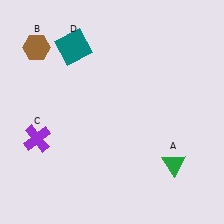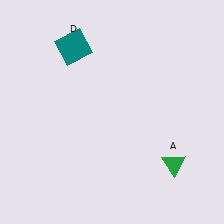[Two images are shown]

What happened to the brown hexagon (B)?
The brown hexagon (B) was removed in Image 2. It was in the top-left area of Image 1.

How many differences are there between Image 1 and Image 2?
There are 2 differences between the two images.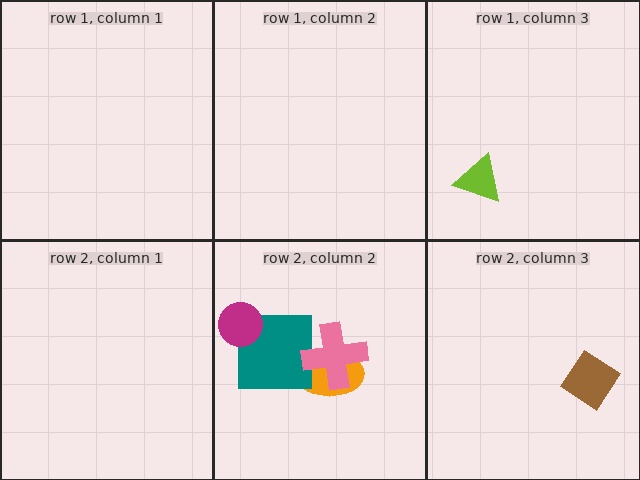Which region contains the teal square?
The row 2, column 2 region.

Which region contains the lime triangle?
The row 1, column 3 region.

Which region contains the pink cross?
The row 2, column 2 region.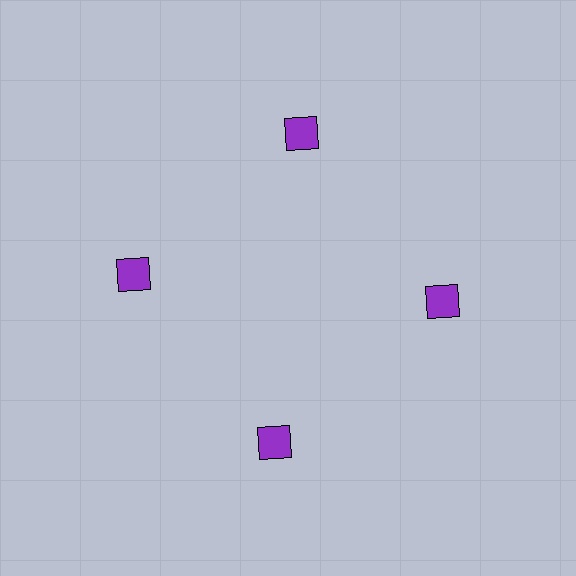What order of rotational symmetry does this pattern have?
This pattern has 4-fold rotational symmetry.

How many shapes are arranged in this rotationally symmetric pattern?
There are 4 shapes, arranged in 4 groups of 1.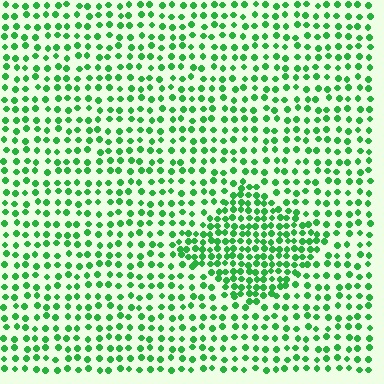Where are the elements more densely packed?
The elements are more densely packed inside the diamond boundary.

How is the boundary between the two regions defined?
The boundary is defined by a change in element density (approximately 1.8x ratio). All elements are the same color, size, and shape.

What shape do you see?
I see a diamond.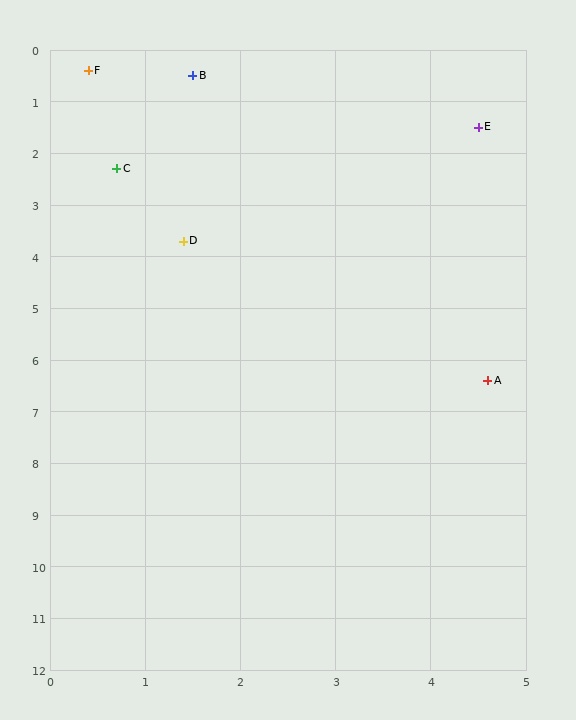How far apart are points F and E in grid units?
Points F and E are about 4.2 grid units apart.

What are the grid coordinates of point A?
Point A is at approximately (4.6, 6.4).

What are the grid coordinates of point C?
Point C is at approximately (0.7, 2.3).